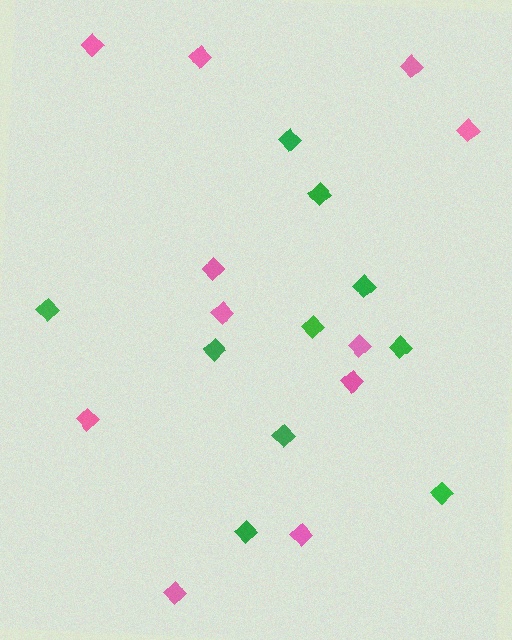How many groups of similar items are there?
There are 2 groups: one group of pink diamonds (11) and one group of green diamonds (10).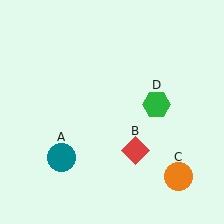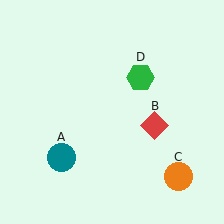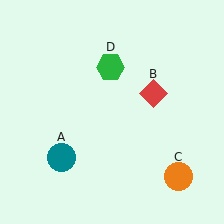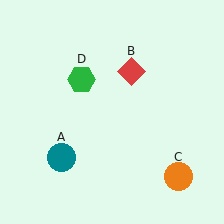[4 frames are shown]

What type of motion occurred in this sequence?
The red diamond (object B), green hexagon (object D) rotated counterclockwise around the center of the scene.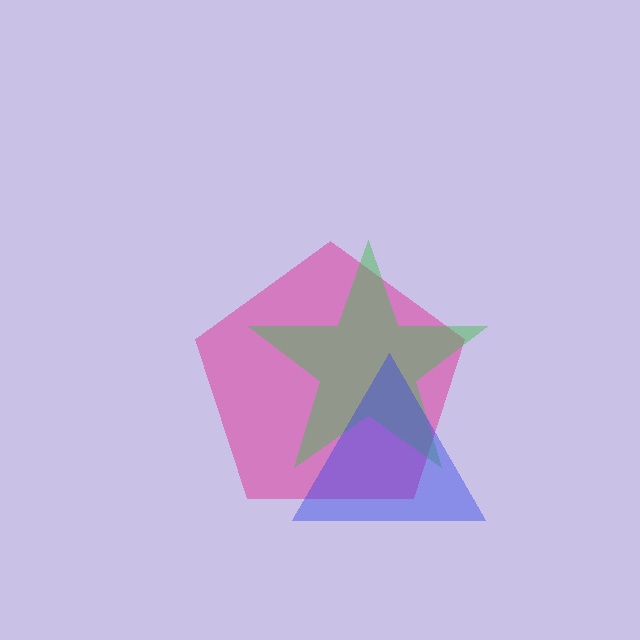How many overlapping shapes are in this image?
There are 3 overlapping shapes in the image.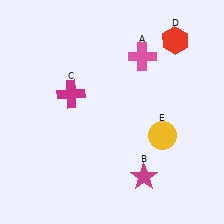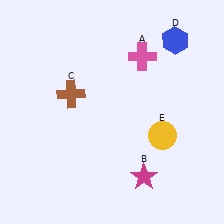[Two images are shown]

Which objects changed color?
C changed from magenta to brown. D changed from red to blue.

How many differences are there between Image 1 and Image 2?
There are 2 differences between the two images.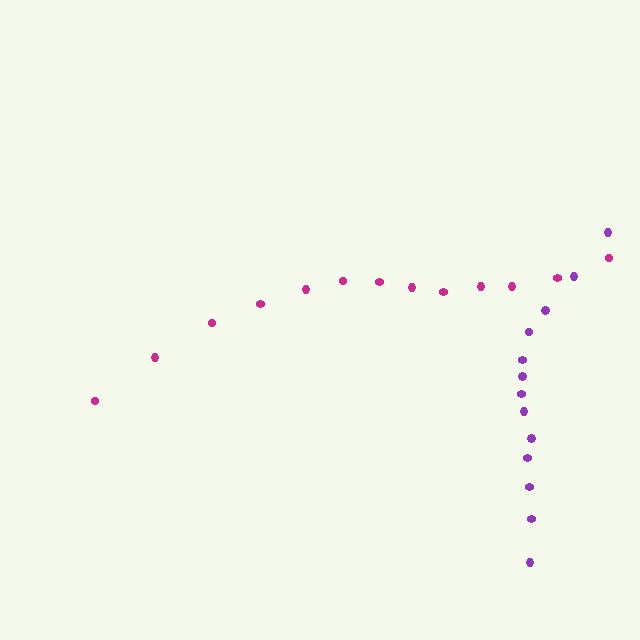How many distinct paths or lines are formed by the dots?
There are 2 distinct paths.